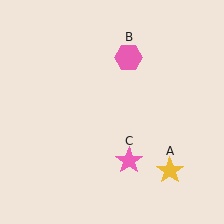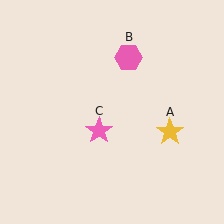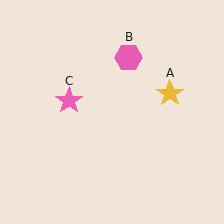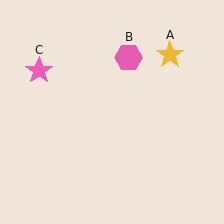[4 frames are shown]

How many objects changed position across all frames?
2 objects changed position: yellow star (object A), pink star (object C).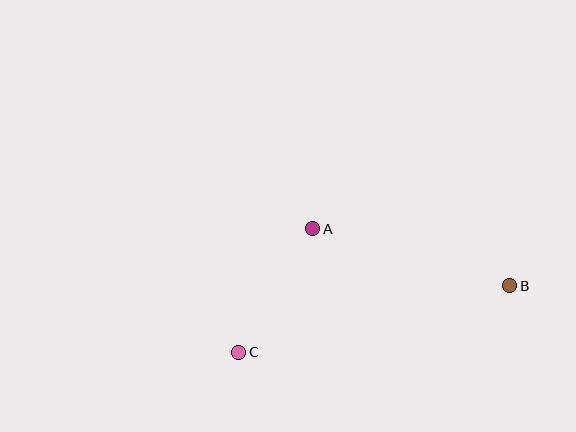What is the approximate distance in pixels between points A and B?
The distance between A and B is approximately 205 pixels.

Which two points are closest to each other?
Points A and C are closest to each other.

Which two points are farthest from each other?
Points B and C are farthest from each other.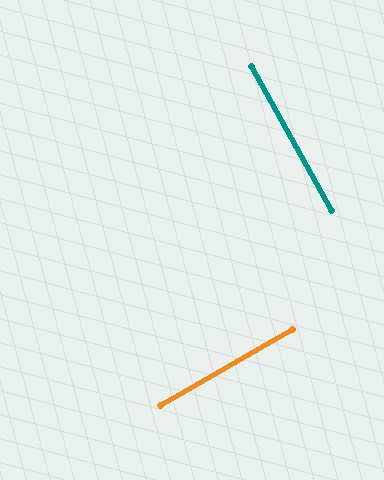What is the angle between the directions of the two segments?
Approximately 89 degrees.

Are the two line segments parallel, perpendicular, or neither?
Perpendicular — they meet at approximately 89°.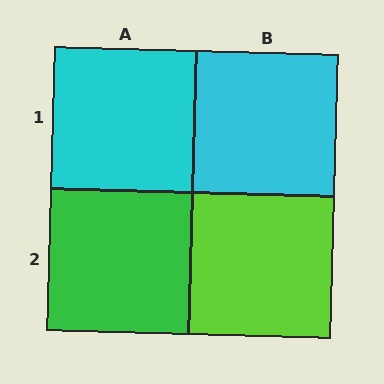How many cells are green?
1 cell is green.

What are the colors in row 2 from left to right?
Green, lime.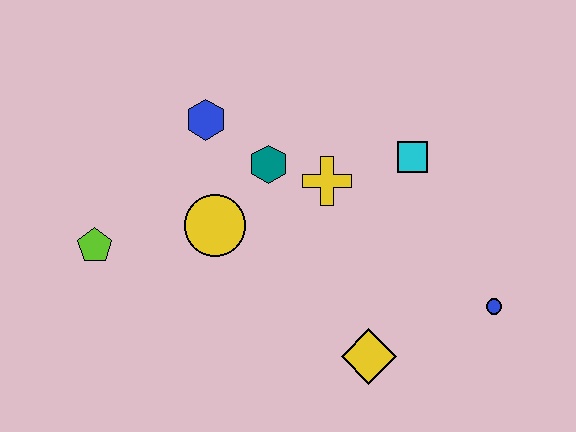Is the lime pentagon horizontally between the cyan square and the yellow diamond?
No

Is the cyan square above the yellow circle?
Yes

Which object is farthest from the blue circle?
The lime pentagon is farthest from the blue circle.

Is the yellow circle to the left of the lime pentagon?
No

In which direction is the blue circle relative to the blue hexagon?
The blue circle is to the right of the blue hexagon.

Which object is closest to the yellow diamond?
The blue circle is closest to the yellow diamond.